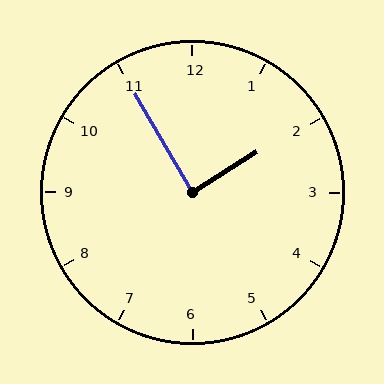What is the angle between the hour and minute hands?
Approximately 88 degrees.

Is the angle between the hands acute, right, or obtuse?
It is right.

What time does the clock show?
1:55.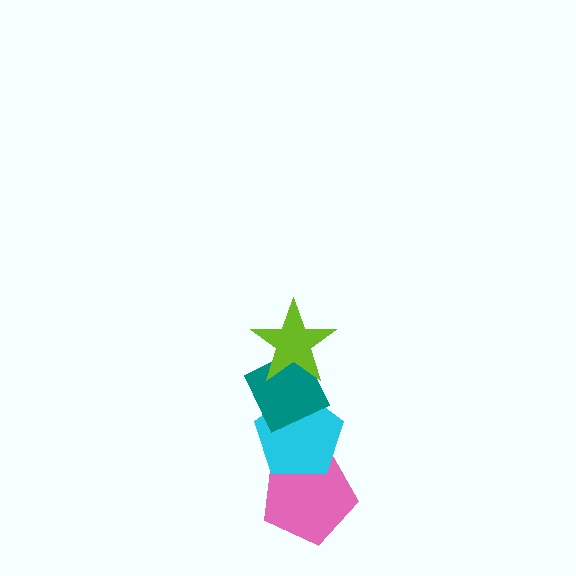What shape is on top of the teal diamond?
The lime star is on top of the teal diamond.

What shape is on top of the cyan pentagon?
The teal diamond is on top of the cyan pentagon.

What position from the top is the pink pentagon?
The pink pentagon is 4th from the top.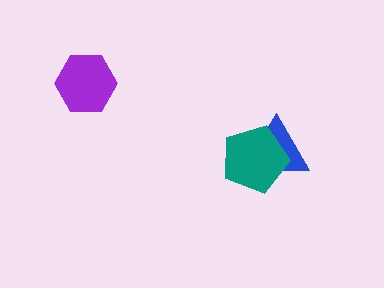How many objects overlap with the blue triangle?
1 object overlaps with the blue triangle.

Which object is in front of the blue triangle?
The teal pentagon is in front of the blue triangle.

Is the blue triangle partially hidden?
Yes, it is partially covered by another shape.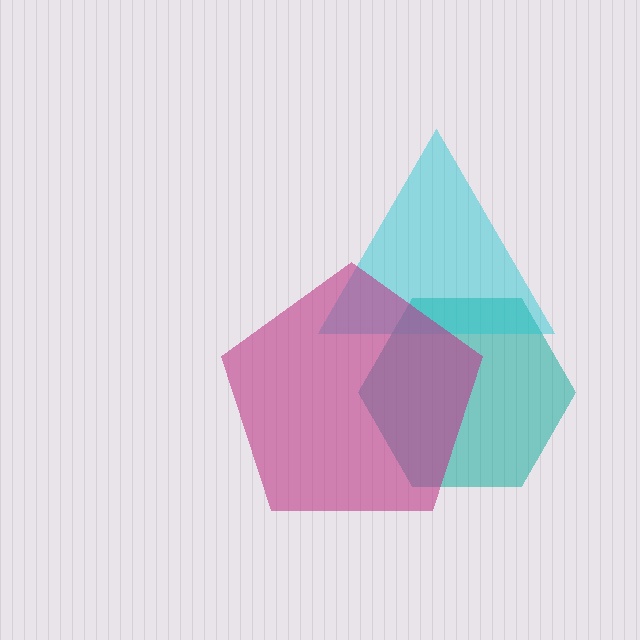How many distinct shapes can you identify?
There are 3 distinct shapes: a teal hexagon, a cyan triangle, a magenta pentagon.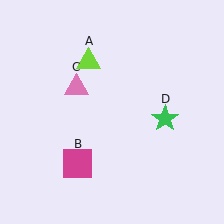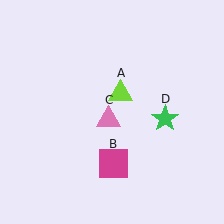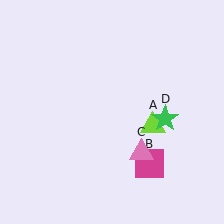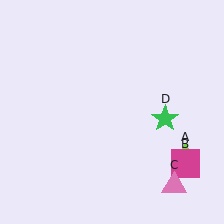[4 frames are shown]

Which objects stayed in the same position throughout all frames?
Green star (object D) remained stationary.